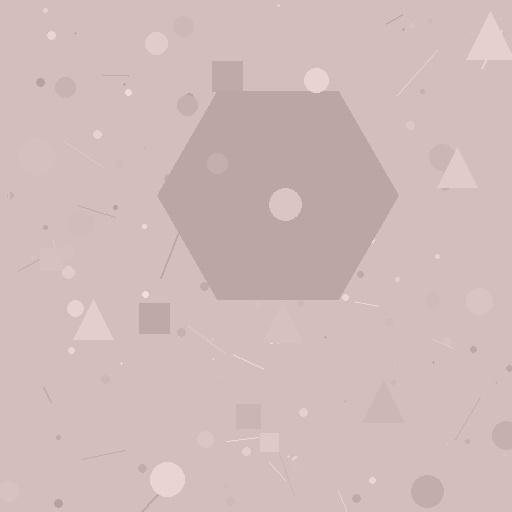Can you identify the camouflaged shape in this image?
The camouflaged shape is a hexagon.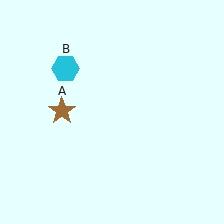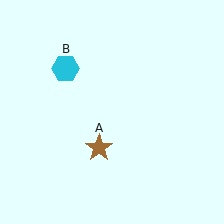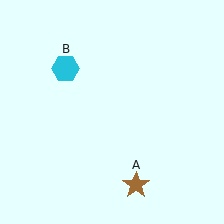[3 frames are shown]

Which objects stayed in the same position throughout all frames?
Cyan hexagon (object B) remained stationary.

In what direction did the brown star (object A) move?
The brown star (object A) moved down and to the right.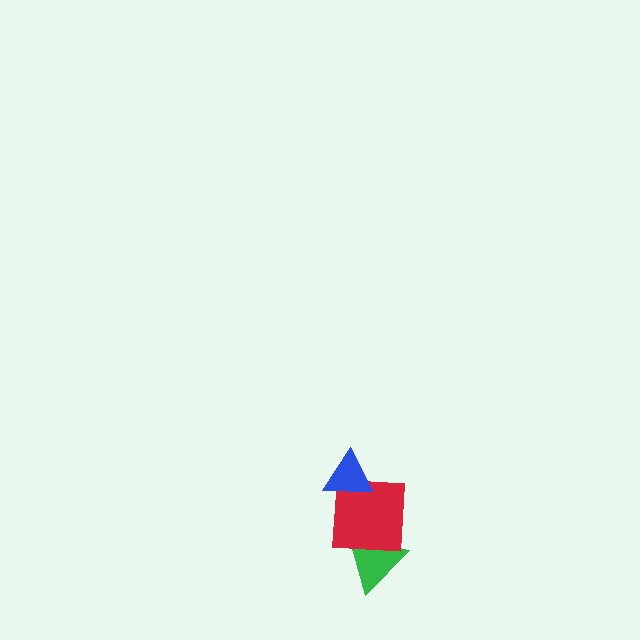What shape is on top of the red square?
The blue triangle is on top of the red square.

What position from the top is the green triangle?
The green triangle is 3rd from the top.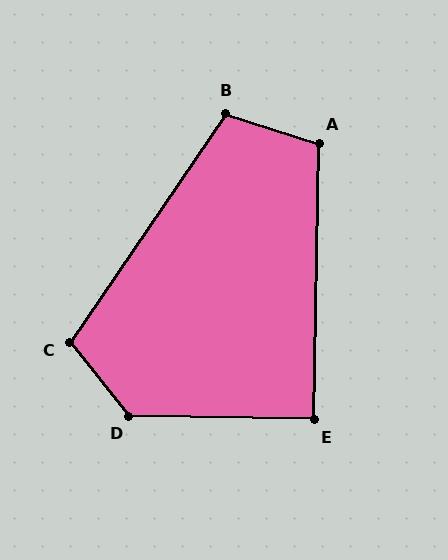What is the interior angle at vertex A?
Approximately 107 degrees (obtuse).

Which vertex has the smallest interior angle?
E, at approximately 90 degrees.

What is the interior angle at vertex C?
Approximately 107 degrees (obtuse).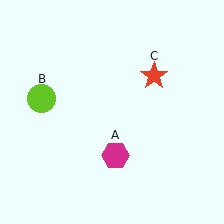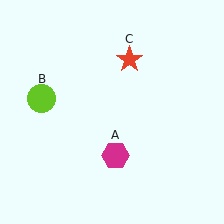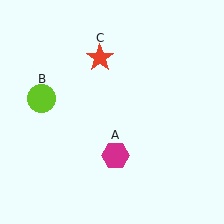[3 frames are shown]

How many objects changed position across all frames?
1 object changed position: red star (object C).